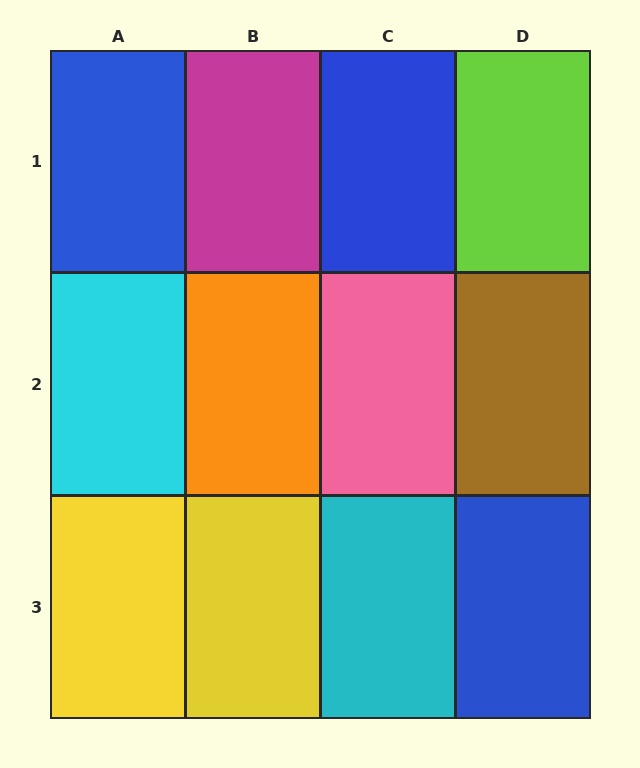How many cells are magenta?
1 cell is magenta.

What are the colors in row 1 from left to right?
Blue, magenta, blue, lime.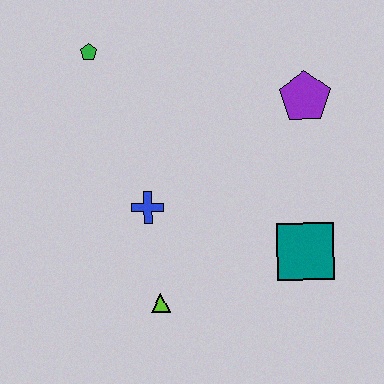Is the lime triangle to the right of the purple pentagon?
No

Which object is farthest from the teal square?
The green pentagon is farthest from the teal square.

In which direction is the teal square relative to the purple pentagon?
The teal square is below the purple pentagon.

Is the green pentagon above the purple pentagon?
Yes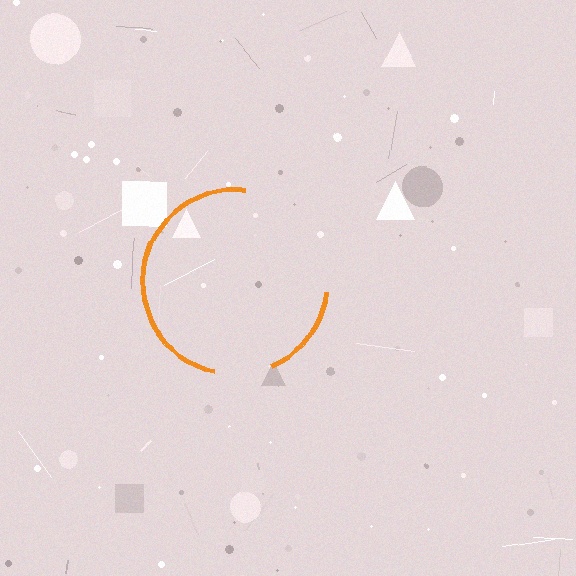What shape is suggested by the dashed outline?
The dashed outline suggests a circle.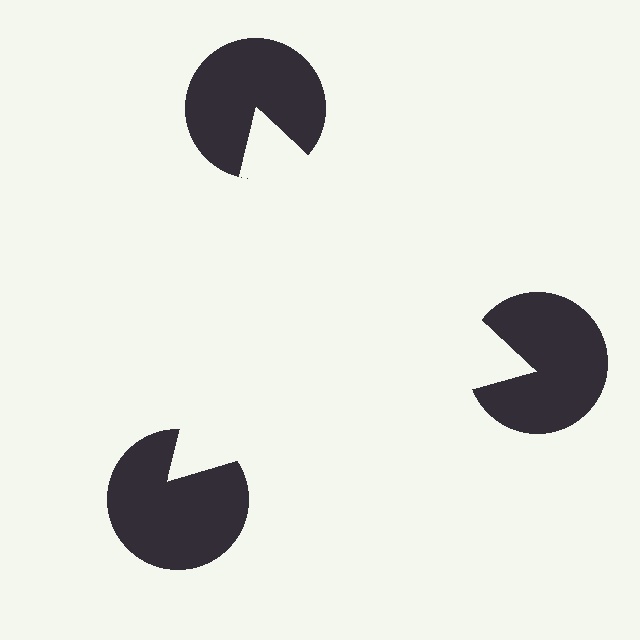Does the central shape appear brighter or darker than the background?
It typically appears slightly brighter than the background, even though no actual brightness change is drawn.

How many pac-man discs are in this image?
There are 3 — one at each vertex of the illusory triangle.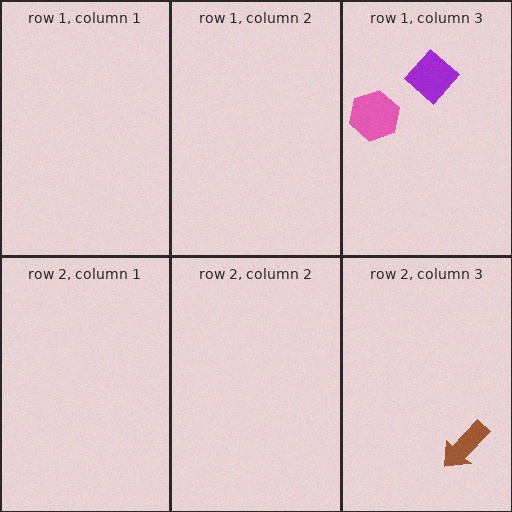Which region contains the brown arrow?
The row 2, column 3 region.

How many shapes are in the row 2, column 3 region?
1.